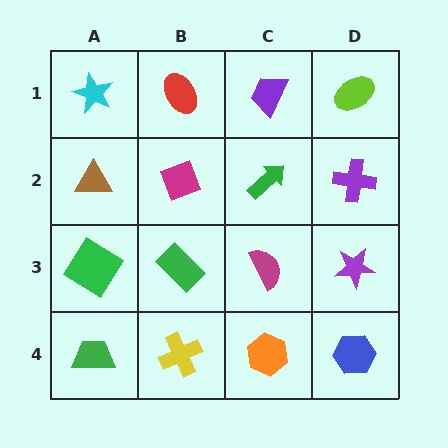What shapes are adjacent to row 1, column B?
A magenta diamond (row 2, column B), a cyan star (row 1, column A), a purple trapezoid (row 1, column C).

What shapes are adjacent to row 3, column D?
A purple cross (row 2, column D), a blue hexagon (row 4, column D), a magenta semicircle (row 3, column C).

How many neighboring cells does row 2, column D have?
3.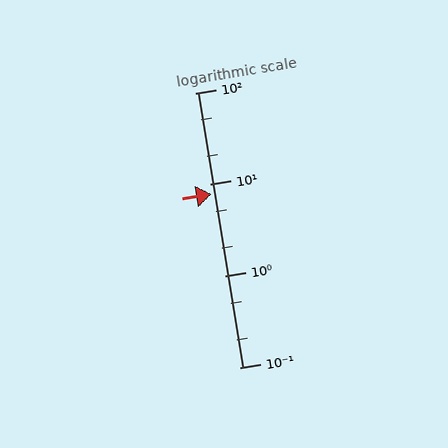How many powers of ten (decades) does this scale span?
The scale spans 3 decades, from 0.1 to 100.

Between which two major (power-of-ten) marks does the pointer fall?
The pointer is between 1 and 10.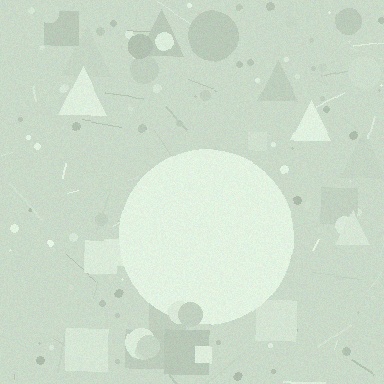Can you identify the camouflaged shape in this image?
The camouflaged shape is a circle.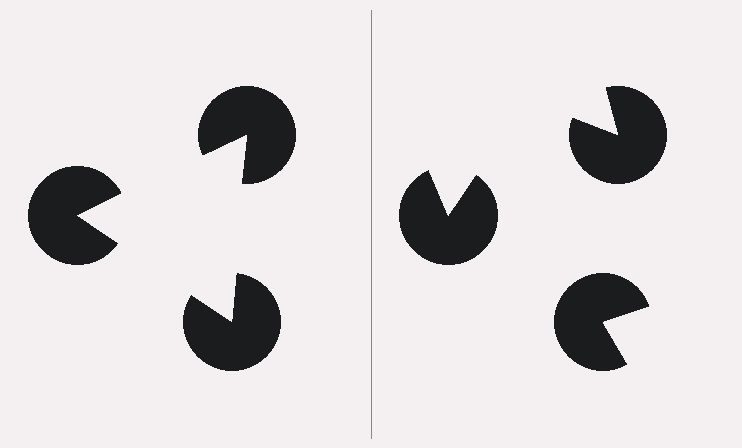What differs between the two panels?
The pac-man discs are positioned identically on both sides; only the wedge orientations differ. On the left they align to a triangle; on the right they are misaligned.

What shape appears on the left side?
An illusory triangle.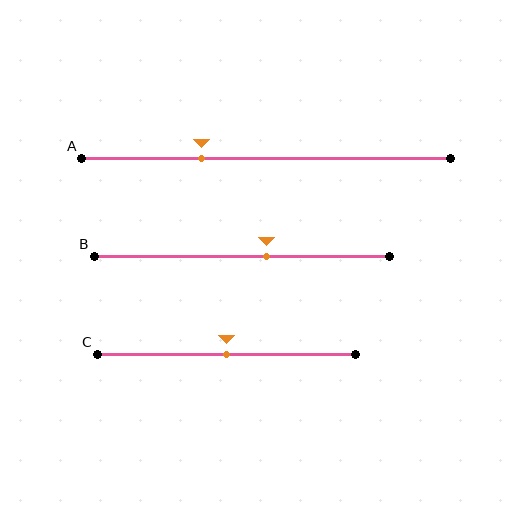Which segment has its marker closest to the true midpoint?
Segment C has its marker closest to the true midpoint.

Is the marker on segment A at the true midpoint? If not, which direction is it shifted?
No, the marker on segment A is shifted to the left by about 17% of the segment length.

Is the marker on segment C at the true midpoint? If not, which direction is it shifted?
Yes, the marker on segment C is at the true midpoint.